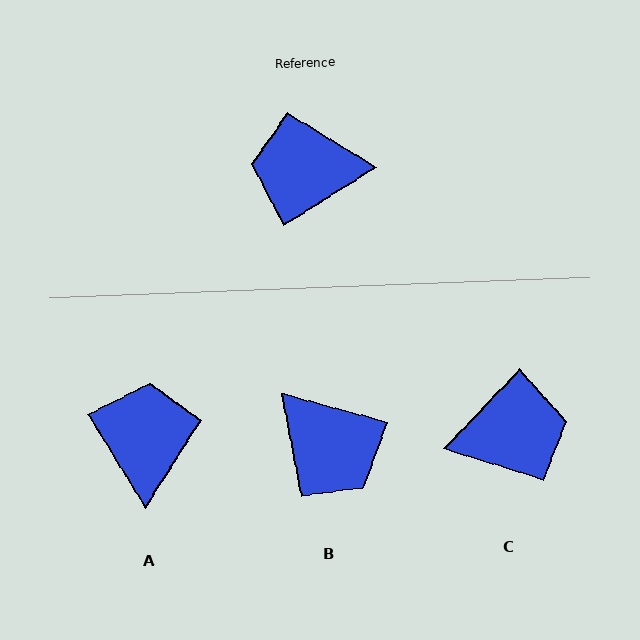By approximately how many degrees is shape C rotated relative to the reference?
Approximately 166 degrees clockwise.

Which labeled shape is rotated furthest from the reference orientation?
C, about 166 degrees away.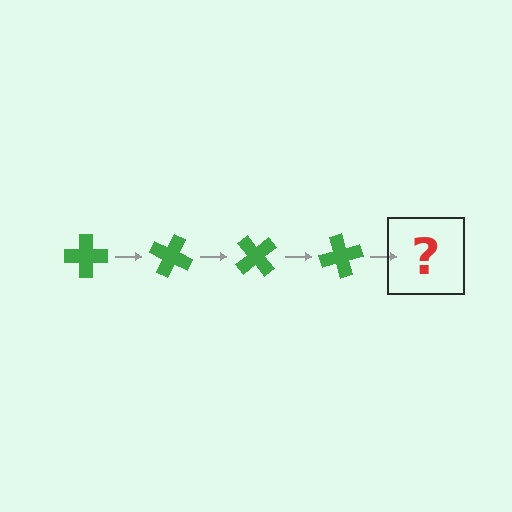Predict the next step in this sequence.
The next step is a green cross rotated 100 degrees.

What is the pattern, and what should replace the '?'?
The pattern is that the cross rotates 25 degrees each step. The '?' should be a green cross rotated 100 degrees.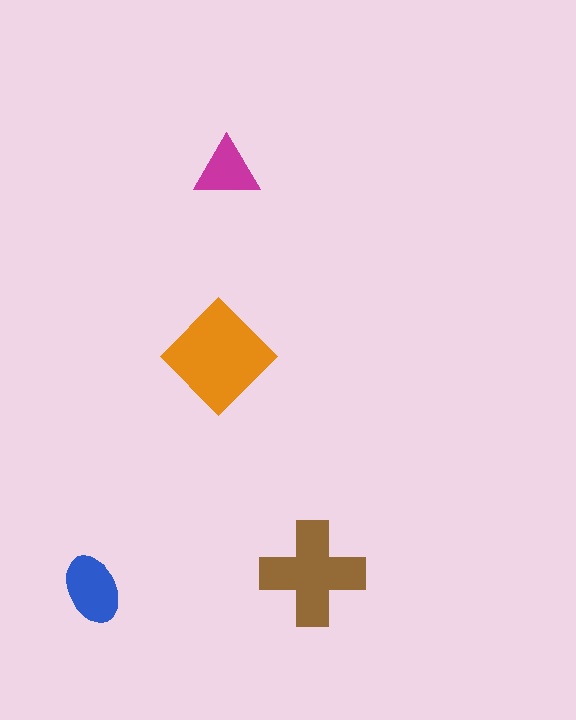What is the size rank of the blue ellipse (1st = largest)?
3rd.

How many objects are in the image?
There are 4 objects in the image.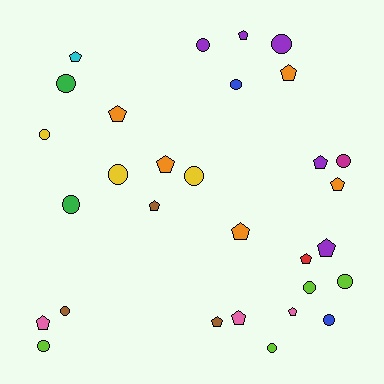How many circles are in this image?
There are 15 circles.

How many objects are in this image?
There are 30 objects.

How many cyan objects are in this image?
There is 1 cyan object.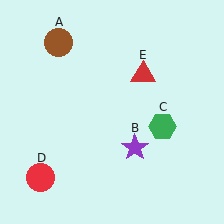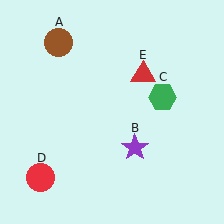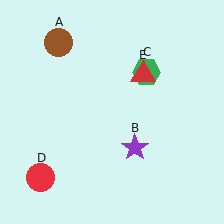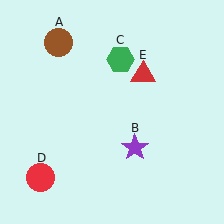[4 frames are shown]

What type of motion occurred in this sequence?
The green hexagon (object C) rotated counterclockwise around the center of the scene.